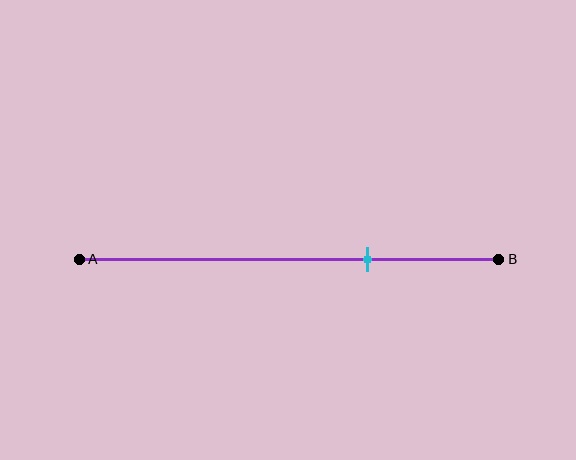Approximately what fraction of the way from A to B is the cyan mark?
The cyan mark is approximately 70% of the way from A to B.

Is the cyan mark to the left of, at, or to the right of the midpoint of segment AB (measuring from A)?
The cyan mark is to the right of the midpoint of segment AB.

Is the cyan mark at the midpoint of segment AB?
No, the mark is at about 70% from A, not at the 50% midpoint.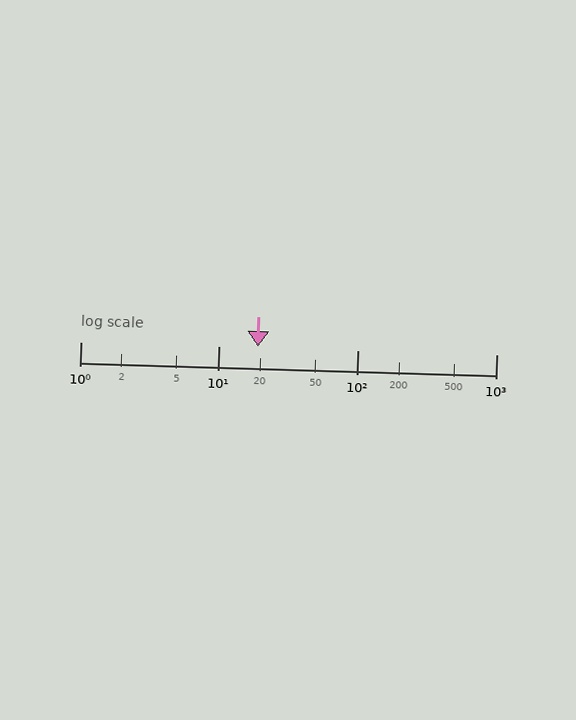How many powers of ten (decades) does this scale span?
The scale spans 3 decades, from 1 to 1000.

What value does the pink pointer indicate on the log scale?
The pointer indicates approximately 19.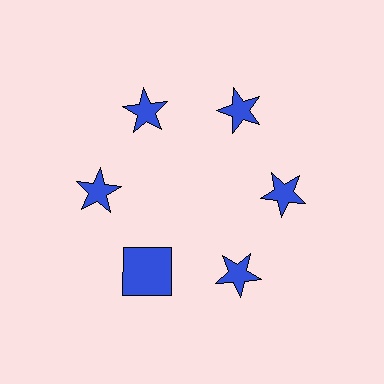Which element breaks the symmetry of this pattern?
The blue square at roughly the 7 o'clock position breaks the symmetry. All other shapes are blue stars.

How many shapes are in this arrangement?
There are 6 shapes arranged in a ring pattern.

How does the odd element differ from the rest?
It has a different shape: square instead of star.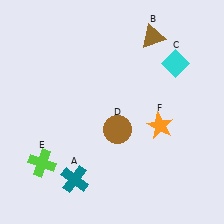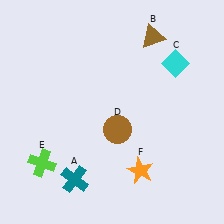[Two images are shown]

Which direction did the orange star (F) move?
The orange star (F) moved down.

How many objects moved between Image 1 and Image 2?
1 object moved between the two images.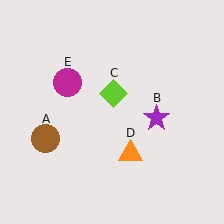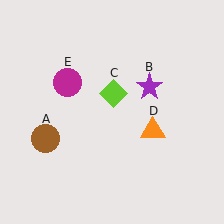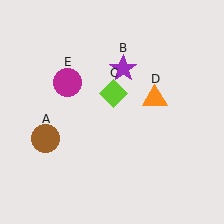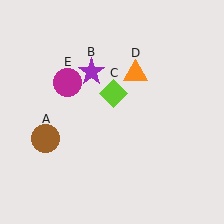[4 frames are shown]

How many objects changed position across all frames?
2 objects changed position: purple star (object B), orange triangle (object D).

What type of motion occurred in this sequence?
The purple star (object B), orange triangle (object D) rotated counterclockwise around the center of the scene.